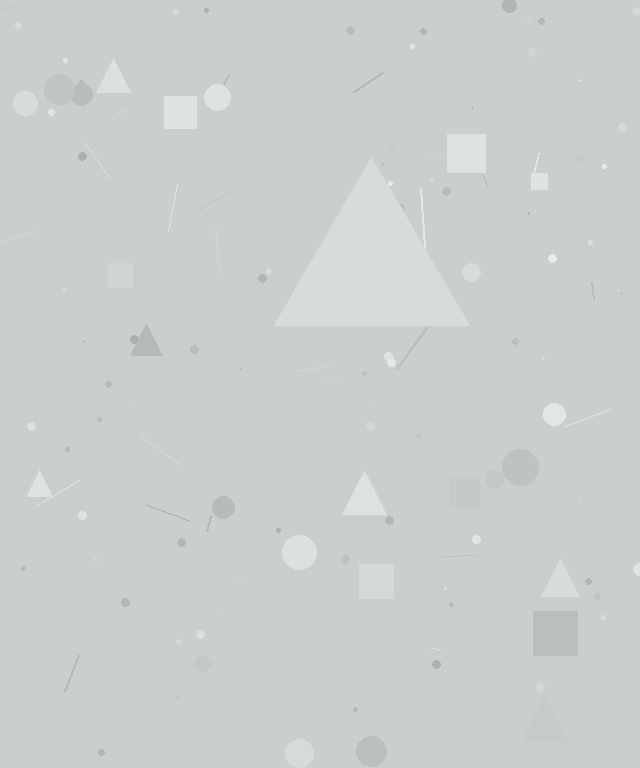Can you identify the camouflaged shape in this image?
The camouflaged shape is a triangle.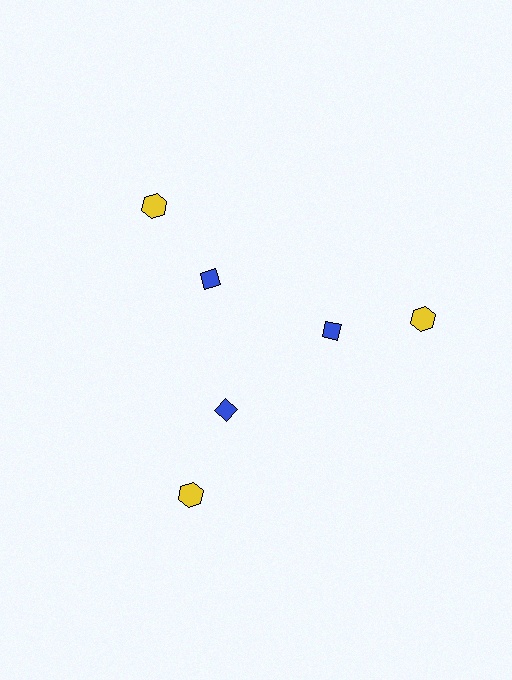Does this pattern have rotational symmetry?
Yes, this pattern has 3-fold rotational symmetry. It looks the same after rotating 120 degrees around the center.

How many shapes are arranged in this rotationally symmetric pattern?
There are 6 shapes, arranged in 3 groups of 2.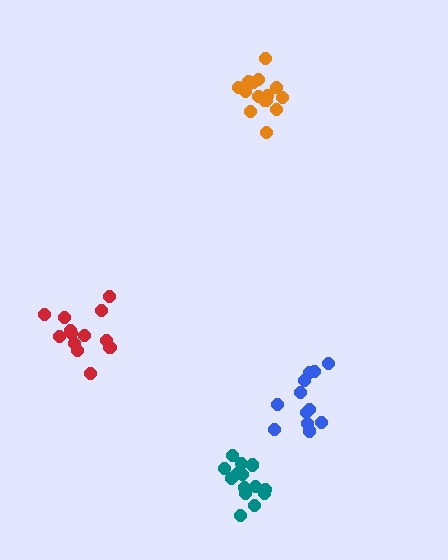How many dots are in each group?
Group 1: 12 dots, Group 2: 14 dots, Group 3: 17 dots, Group 4: 13 dots (56 total).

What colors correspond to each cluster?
The clusters are colored: blue, teal, orange, red.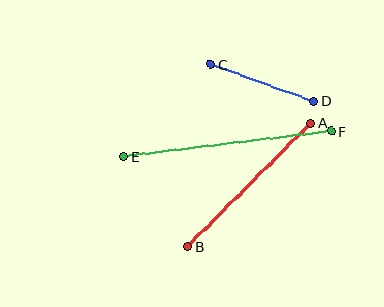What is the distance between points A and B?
The distance is approximately 174 pixels.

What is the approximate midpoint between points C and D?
The midpoint is at approximately (262, 83) pixels.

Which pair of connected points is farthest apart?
Points E and F are farthest apart.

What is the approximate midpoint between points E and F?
The midpoint is at approximately (227, 144) pixels.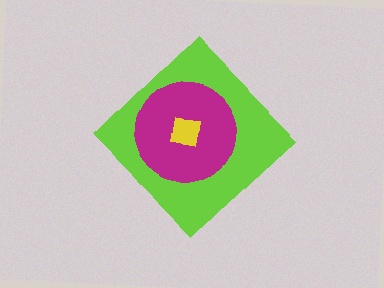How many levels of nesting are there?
3.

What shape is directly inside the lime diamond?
The magenta circle.